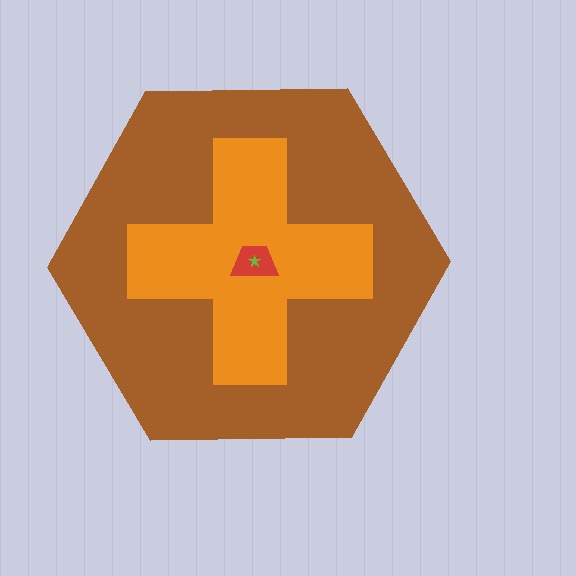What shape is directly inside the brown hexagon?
The orange cross.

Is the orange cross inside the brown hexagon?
Yes.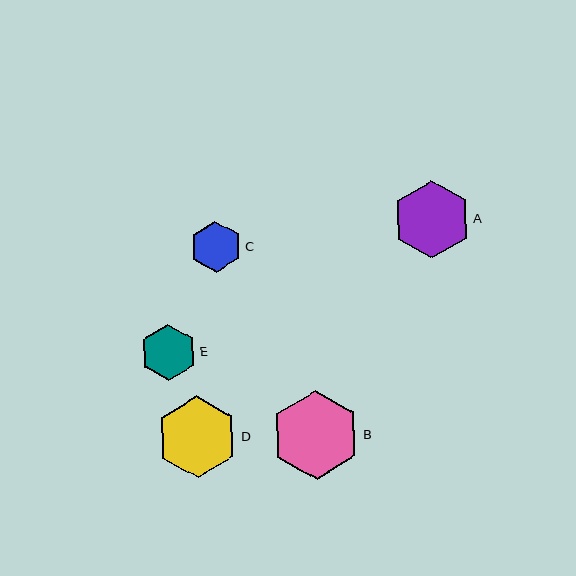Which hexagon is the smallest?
Hexagon C is the smallest with a size of approximately 51 pixels.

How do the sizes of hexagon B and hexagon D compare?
Hexagon B and hexagon D are approximately the same size.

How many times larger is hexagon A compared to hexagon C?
Hexagon A is approximately 1.5 times the size of hexagon C.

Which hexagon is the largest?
Hexagon B is the largest with a size of approximately 88 pixels.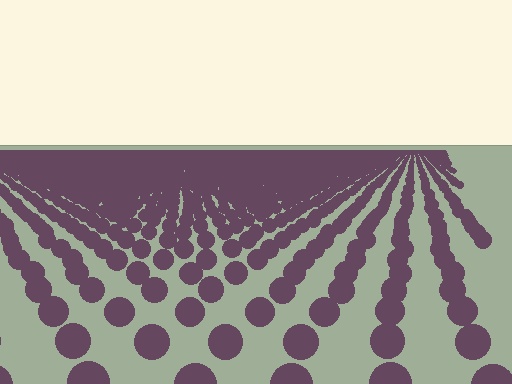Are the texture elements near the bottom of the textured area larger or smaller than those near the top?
Larger. Near the bottom, elements are closer to the viewer and appear at a bigger on-screen size.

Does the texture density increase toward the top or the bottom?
Density increases toward the top.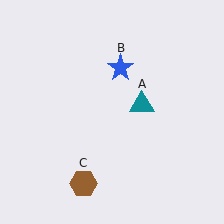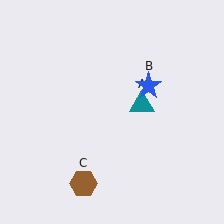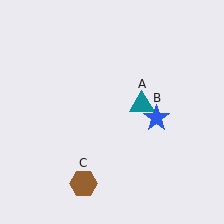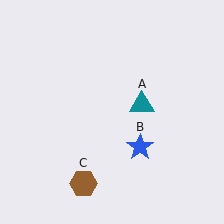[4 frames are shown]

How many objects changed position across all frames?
1 object changed position: blue star (object B).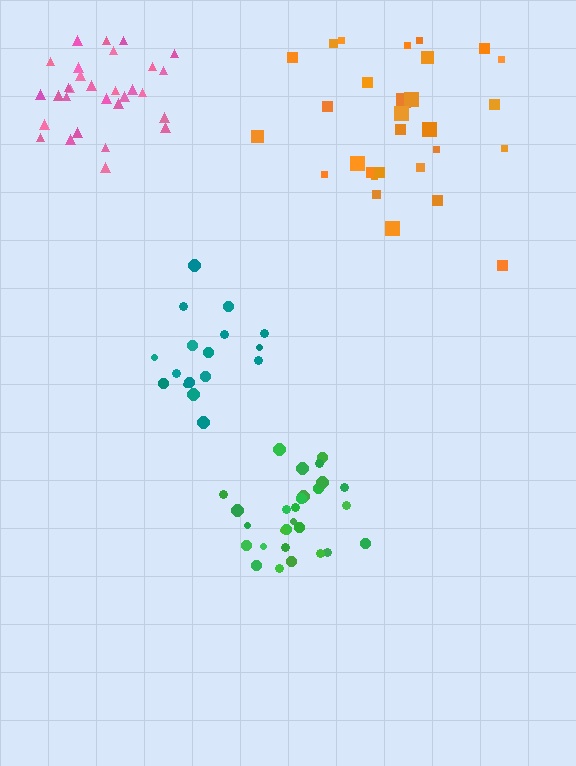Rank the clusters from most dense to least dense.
green, pink, teal, orange.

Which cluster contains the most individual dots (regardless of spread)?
Pink (30).